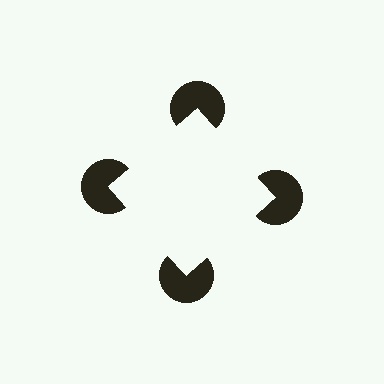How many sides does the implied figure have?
4 sides.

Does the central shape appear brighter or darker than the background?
It typically appears slightly brighter than the background, even though no actual brightness change is drawn.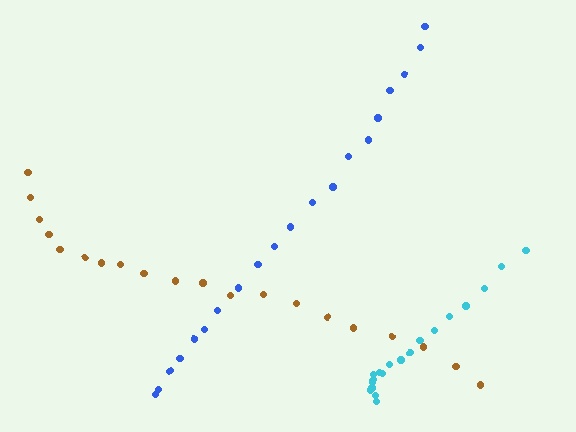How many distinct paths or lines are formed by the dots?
There are 3 distinct paths.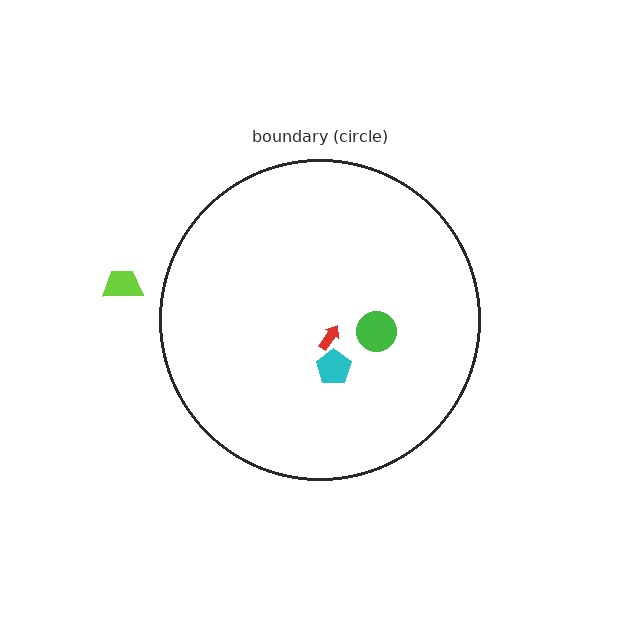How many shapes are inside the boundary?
3 inside, 1 outside.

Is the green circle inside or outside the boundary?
Inside.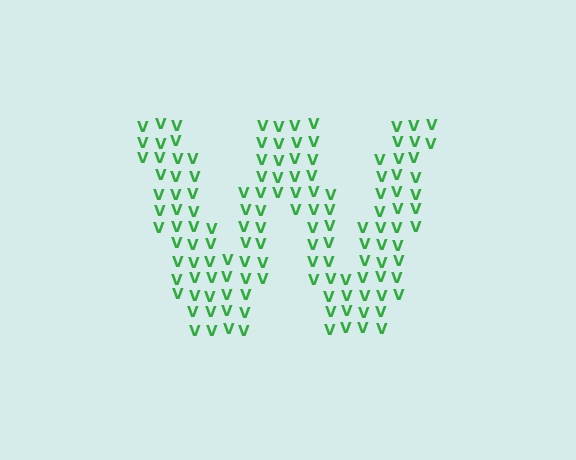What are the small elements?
The small elements are letter V's.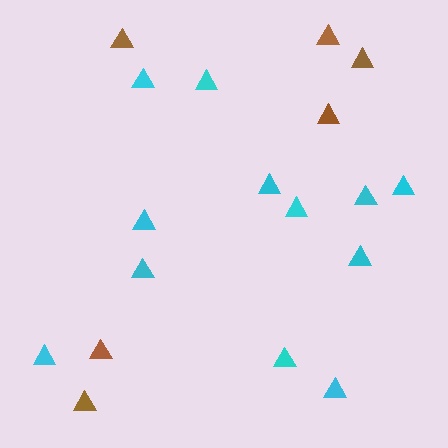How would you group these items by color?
There are 2 groups: one group of cyan triangles (12) and one group of brown triangles (6).